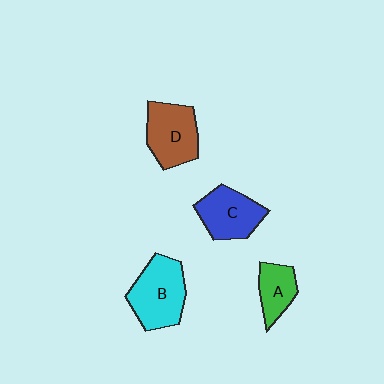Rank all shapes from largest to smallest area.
From largest to smallest: B (cyan), D (brown), C (blue), A (green).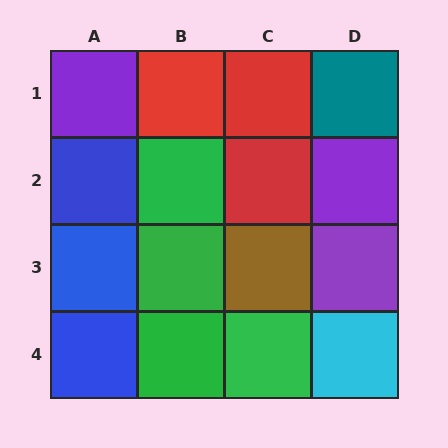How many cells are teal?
1 cell is teal.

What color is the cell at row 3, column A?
Blue.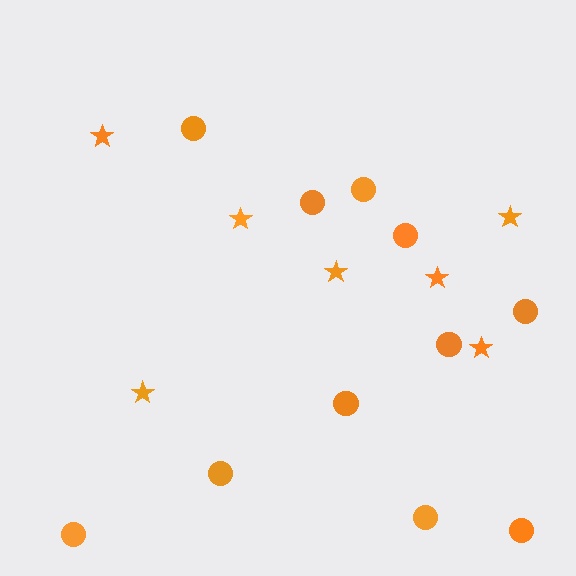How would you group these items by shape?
There are 2 groups: one group of stars (7) and one group of circles (11).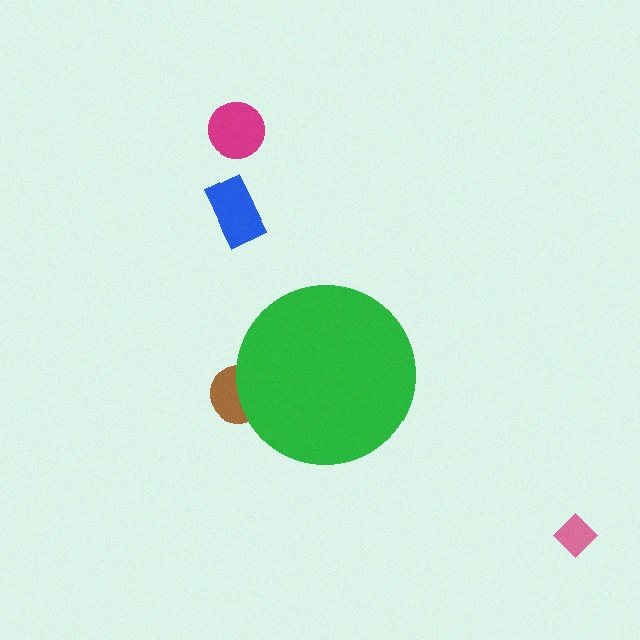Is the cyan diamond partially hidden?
Yes, the cyan diamond is partially hidden behind the green circle.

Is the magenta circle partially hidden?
No, the magenta circle is fully visible.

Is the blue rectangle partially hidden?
No, the blue rectangle is fully visible.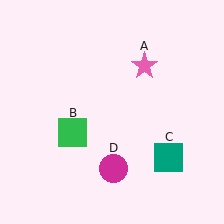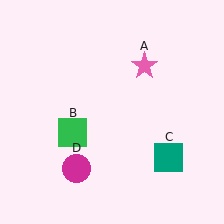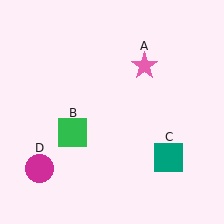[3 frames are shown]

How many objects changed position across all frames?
1 object changed position: magenta circle (object D).